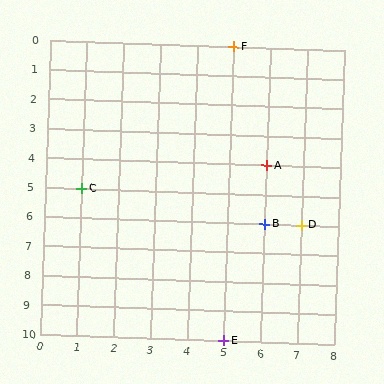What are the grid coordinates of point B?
Point B is at grid coordinates (6, 6).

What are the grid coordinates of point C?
Point C is at grid coordinates (1, 5).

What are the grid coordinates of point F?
Point F is at grid coordinates (5, 0).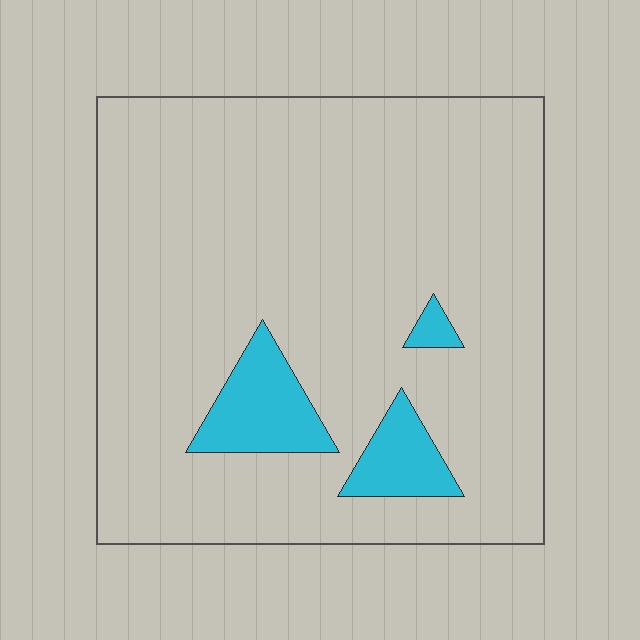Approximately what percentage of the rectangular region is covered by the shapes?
Approximately 10%.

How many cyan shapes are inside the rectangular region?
3.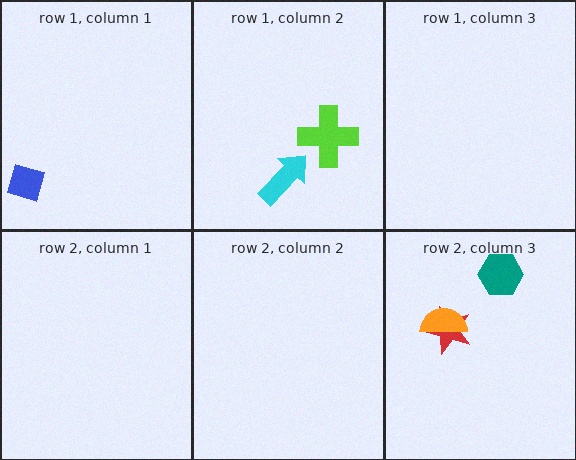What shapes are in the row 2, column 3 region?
The red star, the teal hexagon, the orange semicircle.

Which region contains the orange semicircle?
The row 2, column 3 region.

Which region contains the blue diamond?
The row 1, column 1 region.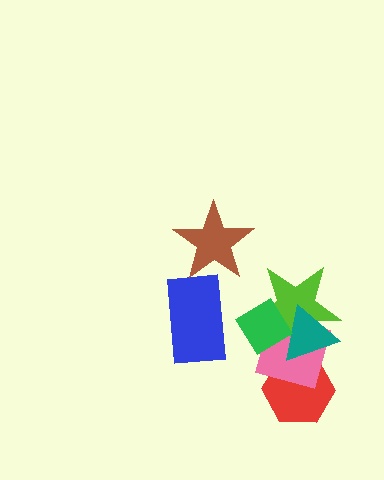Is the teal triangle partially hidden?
Yes, it is partially covered by another shape.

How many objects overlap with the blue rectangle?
0 objects overlap with the blue rectangle.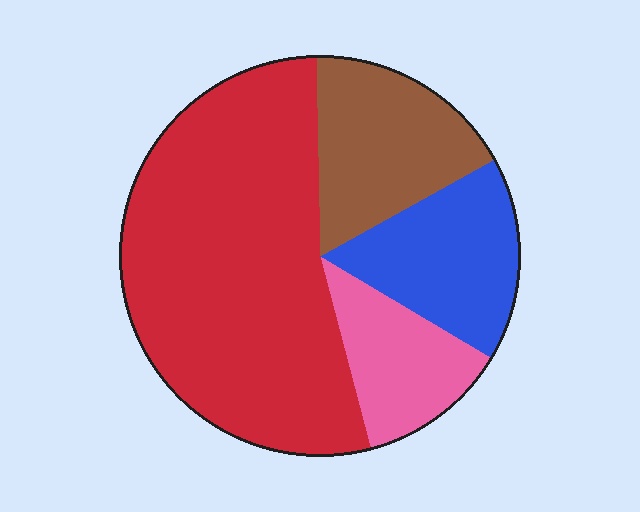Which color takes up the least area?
Pink, at roughly 10%.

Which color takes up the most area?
Red, at roughly 55%.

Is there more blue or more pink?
Blue.